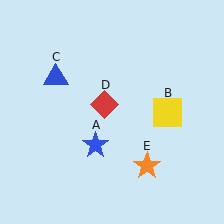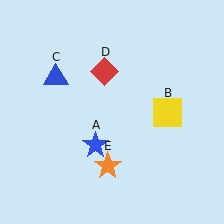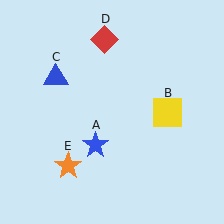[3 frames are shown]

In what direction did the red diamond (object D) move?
The red diamond (object D) moved up.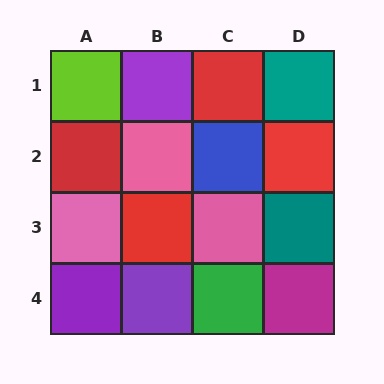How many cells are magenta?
1 cell is magenta.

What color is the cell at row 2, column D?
Red.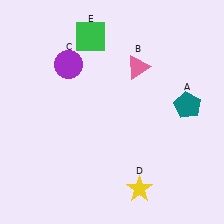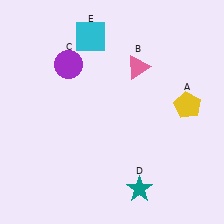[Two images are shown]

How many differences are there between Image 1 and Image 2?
There are 3 differences between the two images.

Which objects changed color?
A changed from teal to yellow. D changed from yellow to teal. E changed from green to cyan.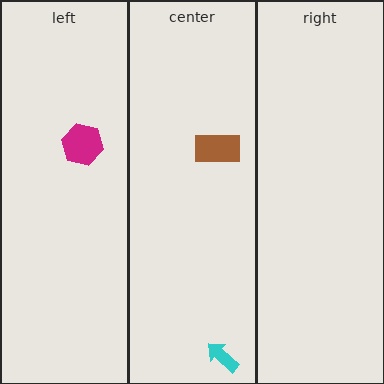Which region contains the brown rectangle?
The center region.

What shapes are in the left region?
The magenta hexagon.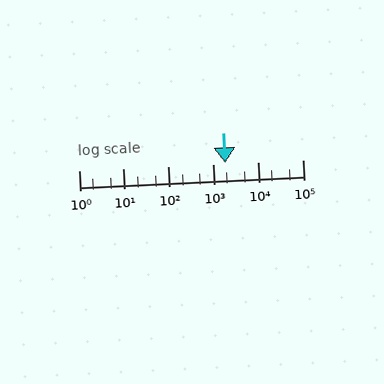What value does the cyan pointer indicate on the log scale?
The pointer indicates approximately 1900.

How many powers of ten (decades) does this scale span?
The scale spans 5 decades, from 1 to 100000.